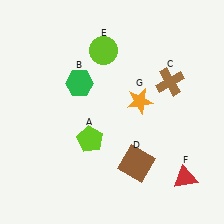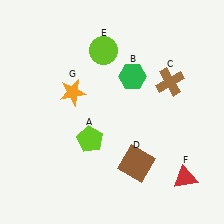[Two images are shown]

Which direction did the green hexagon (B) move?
The green hexagon (B) moved right.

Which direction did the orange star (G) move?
The orange star (G) moved left.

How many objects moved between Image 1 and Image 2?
2 objects moved between the two images.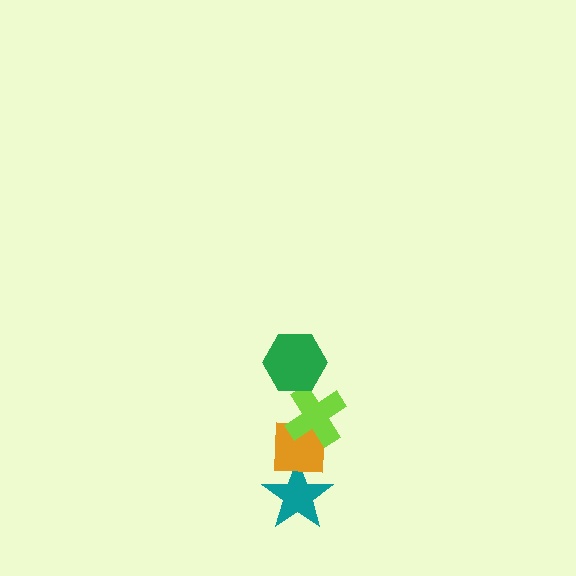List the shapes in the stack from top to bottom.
From top to bottom: the green hexagon, the lime cross, the orange square, the teal star.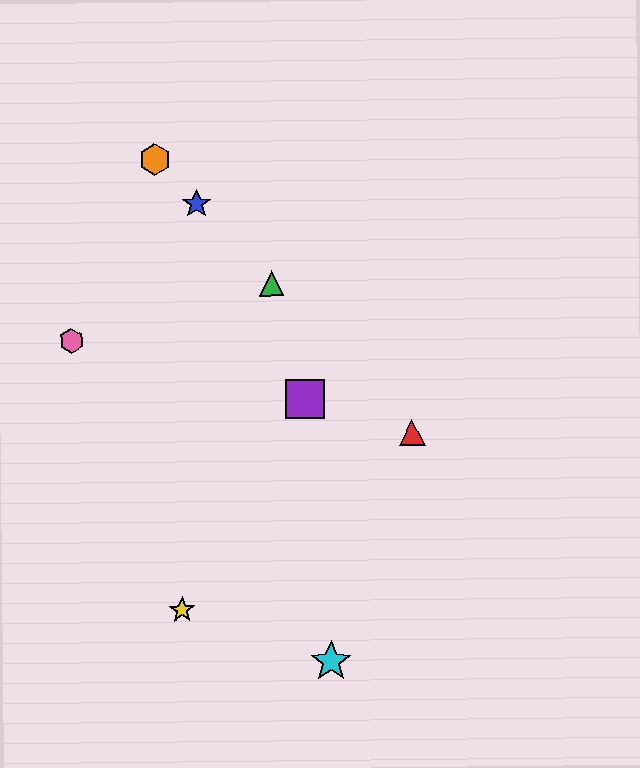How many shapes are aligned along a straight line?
4 shapes (the red triangle, the blue star, the green triangle, the orange hexagon) are aligned along a straight line.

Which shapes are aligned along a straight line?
The red triangle, the blue star, the green triangle, the orange hexagon are aligned along a straight line.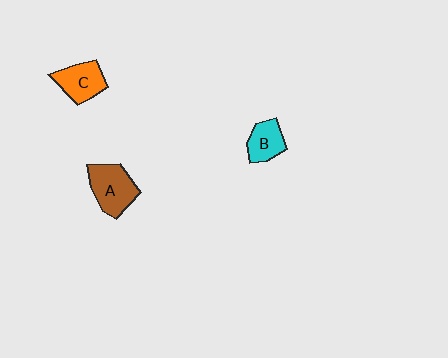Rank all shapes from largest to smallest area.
From largest to smallest: A (brown), C (orange), B (cyan).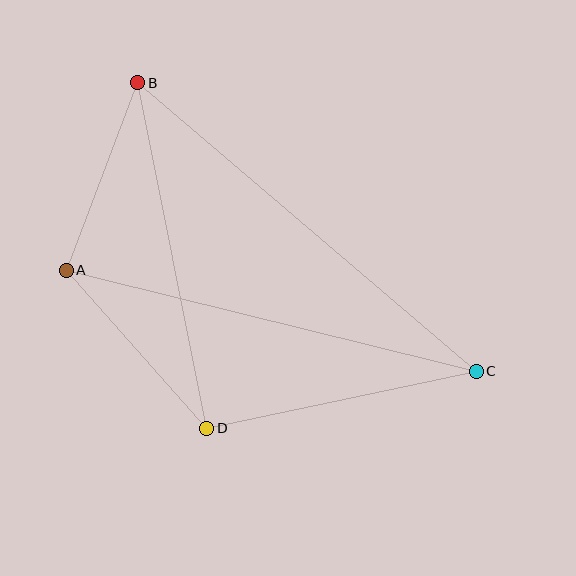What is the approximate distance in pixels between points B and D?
The distance between B and D is approximately 352 pixels.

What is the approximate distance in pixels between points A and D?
The distance between A and D is approximately 211 pixels.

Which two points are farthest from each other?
Points B and C are farthest from each other.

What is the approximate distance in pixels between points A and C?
The distance between A and C is approximately 422 pixels.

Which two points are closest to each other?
Points A and B are closest to each other.